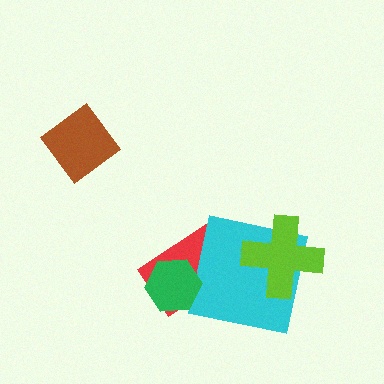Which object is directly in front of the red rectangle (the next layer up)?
The cyan square is directly in front of the red rectangle.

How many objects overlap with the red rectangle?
2 objects overlap with the red rectangle.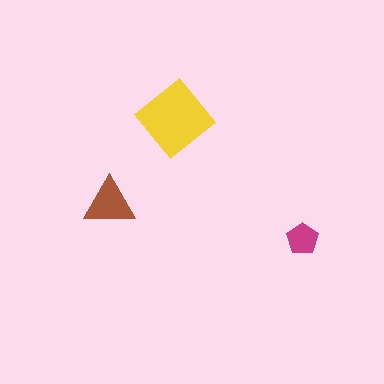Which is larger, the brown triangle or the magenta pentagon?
The brown triangle.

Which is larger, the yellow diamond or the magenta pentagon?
The yellow diamond.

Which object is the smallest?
The magenta pentagon.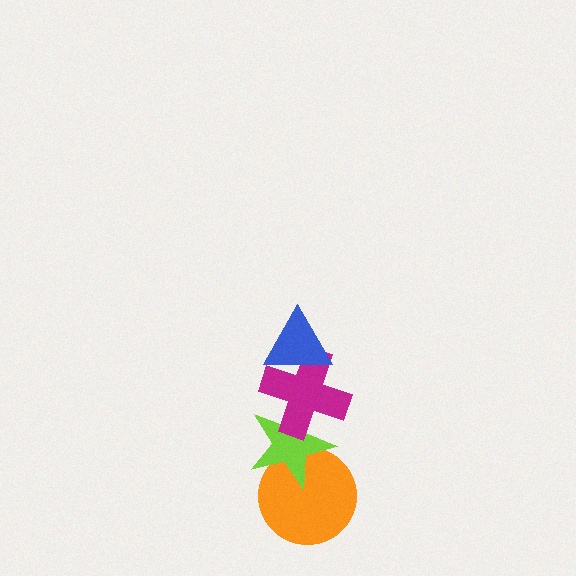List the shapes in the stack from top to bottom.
From top to bottom: the blue triangle, the magenta cross, the lime star, the orange circle.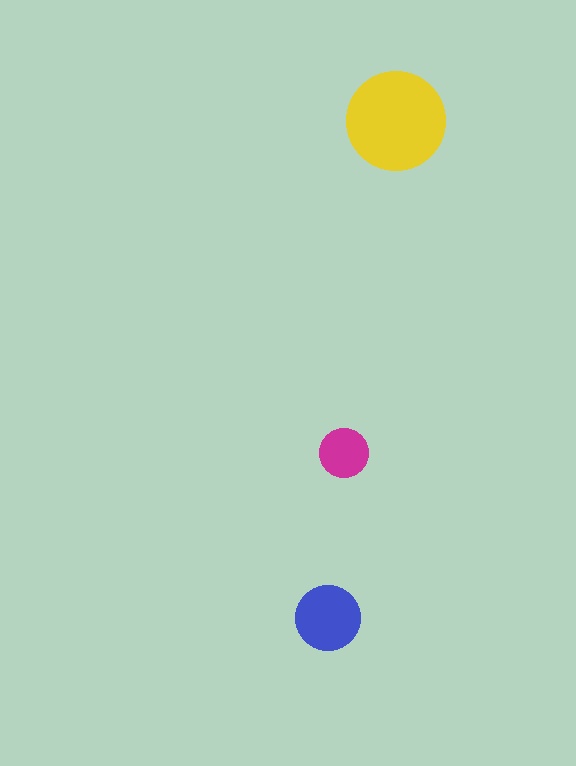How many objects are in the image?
There are 3 objects in the image.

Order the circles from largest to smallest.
the yellow one, the blue one, the magenta one.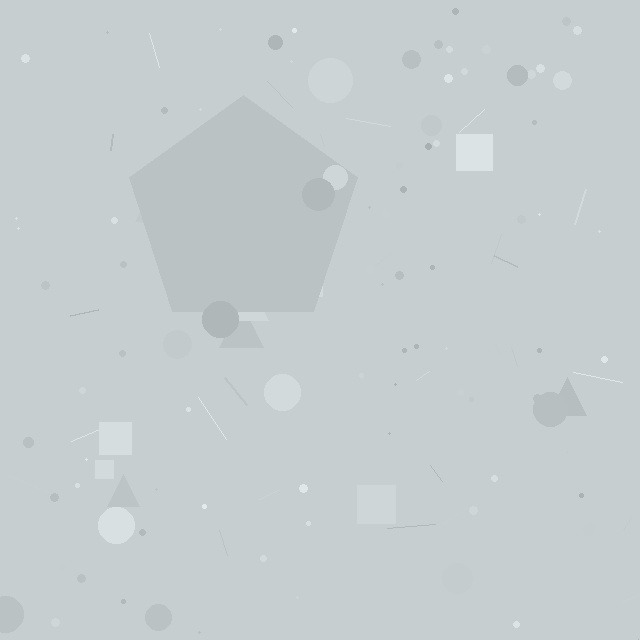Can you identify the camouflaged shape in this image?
The camouflaged shape is a pentagon.